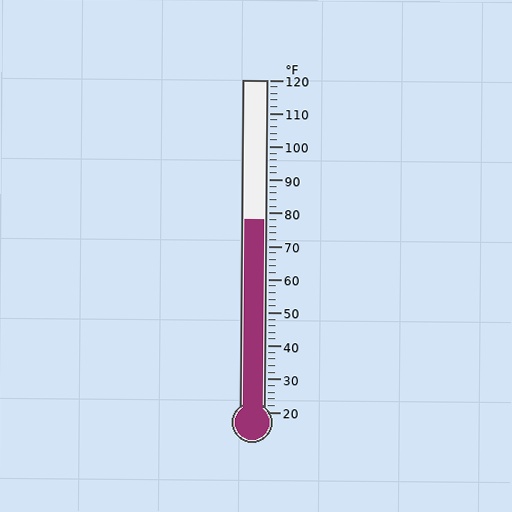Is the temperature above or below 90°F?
The temperature is below 90°F.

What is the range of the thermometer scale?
The thermometer scale ranges from 20°F to 120°F.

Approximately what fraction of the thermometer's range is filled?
The thermometer is filled to approximately 60% of its range.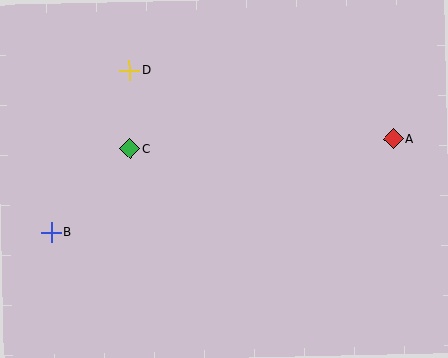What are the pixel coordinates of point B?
Point B is at (51, 232).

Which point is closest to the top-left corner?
Point D is closest to the top-left corner.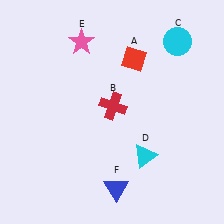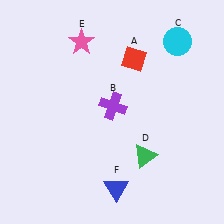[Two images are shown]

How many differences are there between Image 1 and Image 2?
There are 2 differences between the two images.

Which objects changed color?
B changed from red to purple. D changed from cyan to green.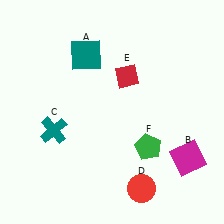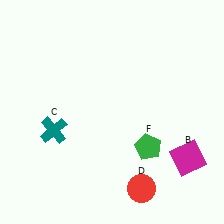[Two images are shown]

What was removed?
The red diamond (E), the teal square (A) were removed in Image 2.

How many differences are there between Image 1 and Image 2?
There are 2 differences between the two images.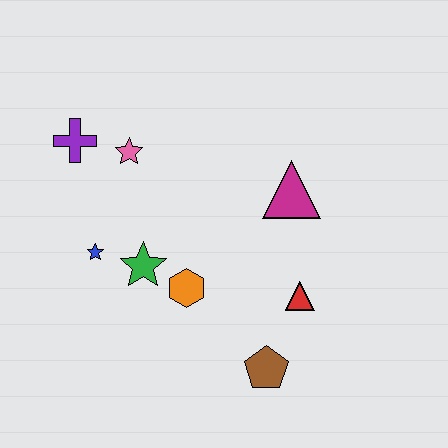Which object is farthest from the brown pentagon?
The purple cross is farthest from the brown pentagon.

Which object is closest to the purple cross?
The pink star is closest to the purple cross.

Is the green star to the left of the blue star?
No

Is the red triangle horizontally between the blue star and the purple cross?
No